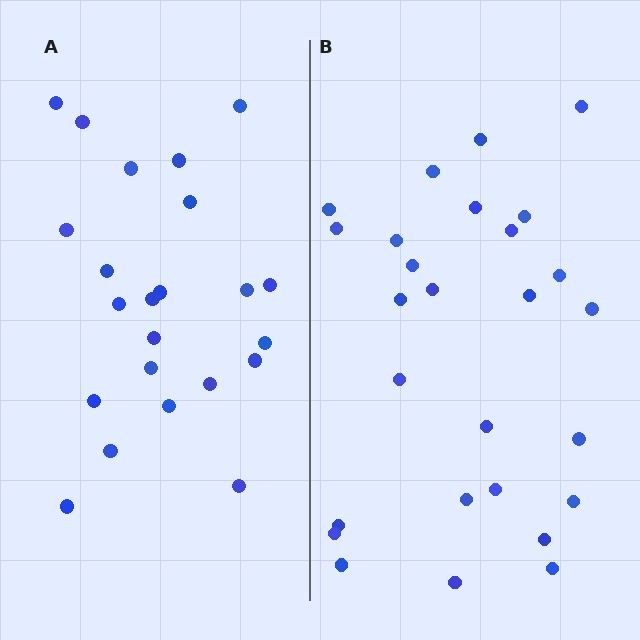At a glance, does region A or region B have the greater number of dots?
Region B (the right region) has more dots.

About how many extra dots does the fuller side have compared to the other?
Region B has about 4 more dots than region A.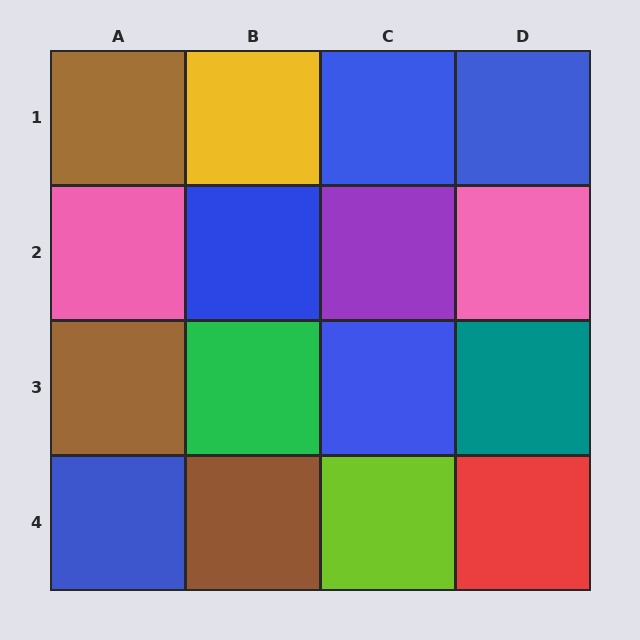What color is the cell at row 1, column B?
Yellow.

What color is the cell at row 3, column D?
Teal.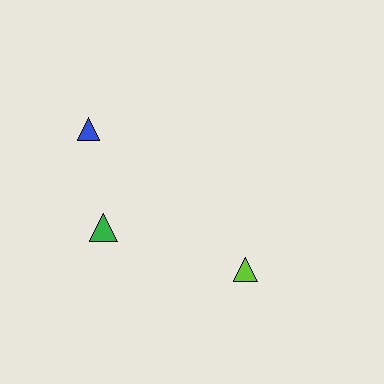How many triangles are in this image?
There are 3 triangles.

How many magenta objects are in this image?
There are no magenta objects.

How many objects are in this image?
There are 3 objects.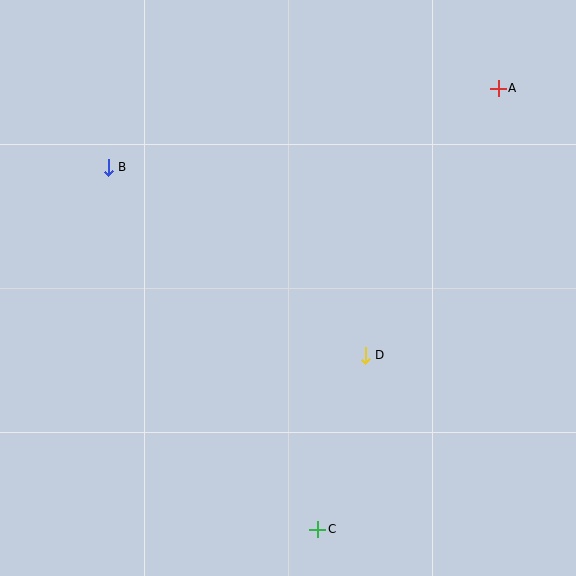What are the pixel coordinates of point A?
Point A is at (498, 88).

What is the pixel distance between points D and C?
The distance between D and C is 180 pixels.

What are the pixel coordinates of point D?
Point D is at (365, 355).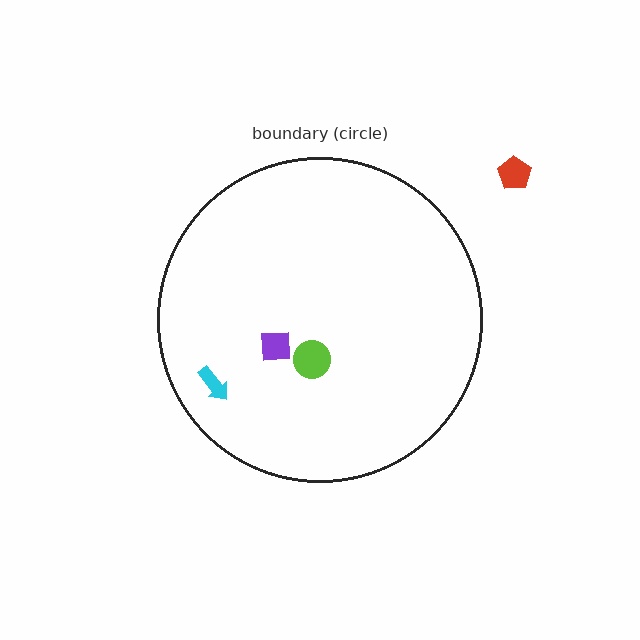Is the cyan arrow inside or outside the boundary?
Inside.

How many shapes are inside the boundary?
3 inside, 1 outside.